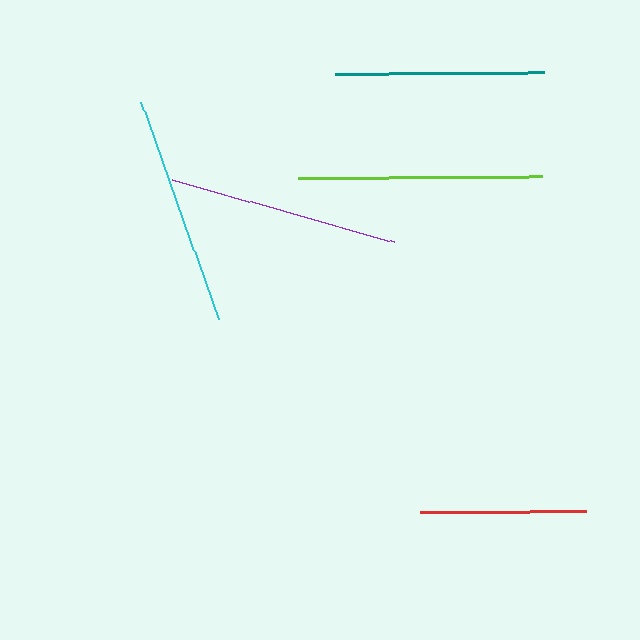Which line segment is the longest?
The lime line is the longest at approximately 245 pixels.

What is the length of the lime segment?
The lime segment is approximately 245 pixels long.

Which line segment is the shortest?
The red line is the shortest at approximately 166 pixels.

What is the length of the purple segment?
The purple segment is approximately 232 pixels long.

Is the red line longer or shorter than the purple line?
The purple line is longer than the red line.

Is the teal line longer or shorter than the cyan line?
The cyan line is longer than the teal line.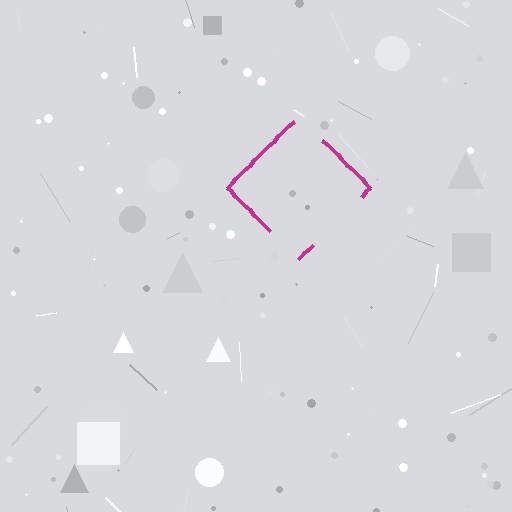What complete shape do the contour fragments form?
The contour fragments form a diamond.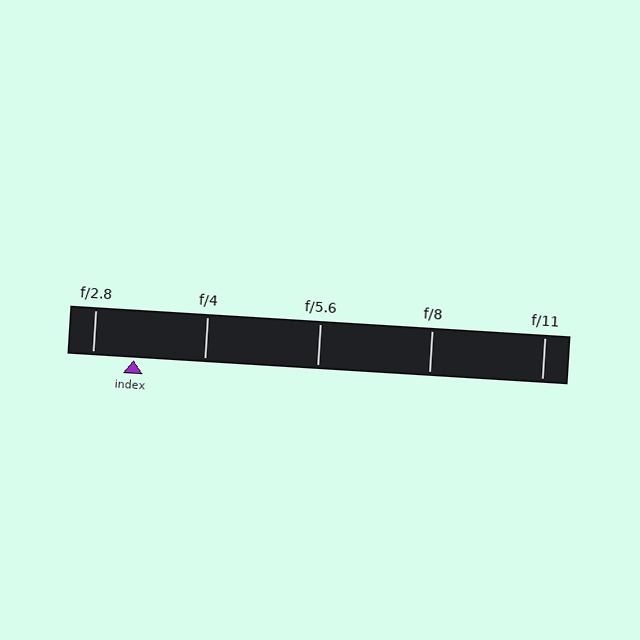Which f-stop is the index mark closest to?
The index mark is closest to f/2.8.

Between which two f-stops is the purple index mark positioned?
The index mark is between f/2.8 and f/4.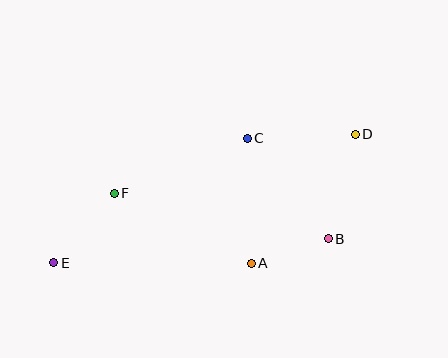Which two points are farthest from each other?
Points D and E are farthest from each other.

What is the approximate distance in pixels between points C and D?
The distance between C and D is approximately 108 pixels.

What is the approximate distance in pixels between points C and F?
The distance between C and F is approximately 144 pixels.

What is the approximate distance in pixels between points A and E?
The distance between A and E is approximately 197 pixels.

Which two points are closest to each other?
Points A and B are closest to each other.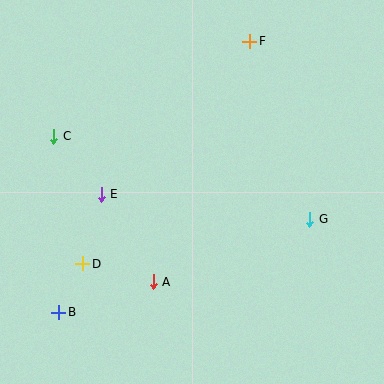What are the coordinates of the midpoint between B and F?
The midpoint between B and F is at (154, 177).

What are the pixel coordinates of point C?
Point C is at (54, 136).